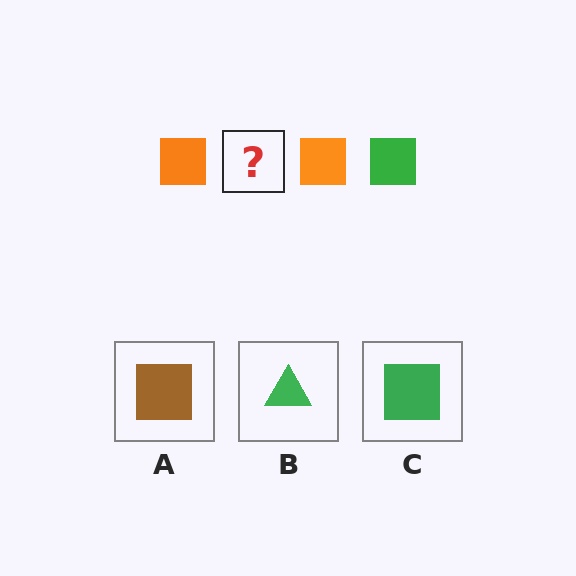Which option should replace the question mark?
Option C.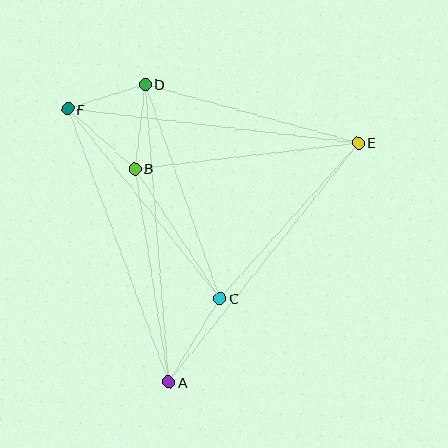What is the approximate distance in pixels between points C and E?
The distance between C and E is approximately 208 pixels.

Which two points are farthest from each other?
Points A and E are farthest from each other.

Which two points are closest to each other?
Points D and F are closest to each other.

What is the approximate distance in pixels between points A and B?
The distance between A and B is approximately 216 pixels.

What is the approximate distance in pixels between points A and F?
The distance between A and F is approximately 291 pixels.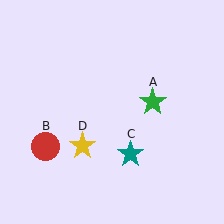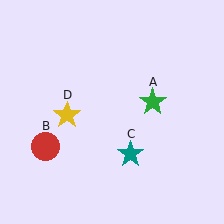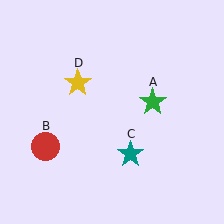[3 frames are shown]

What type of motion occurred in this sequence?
The yellow star (object D) rotated clockwise around the center of the scene.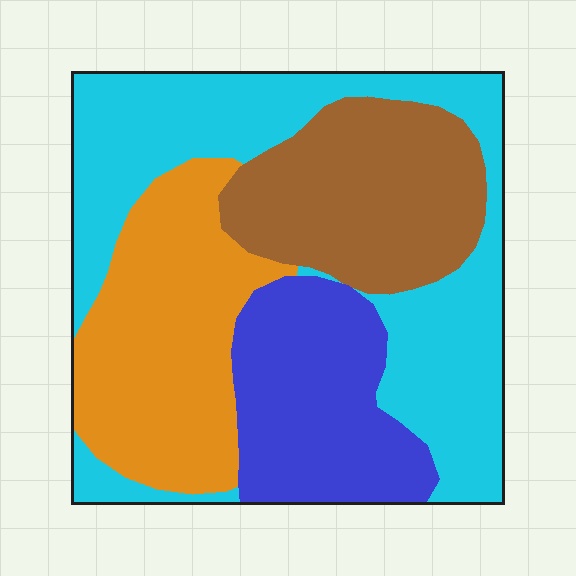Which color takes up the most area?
Cyan, at roughly 35%.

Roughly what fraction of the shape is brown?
Brown covers about 20% of the shape.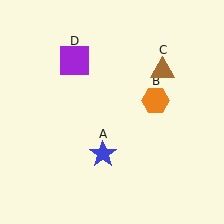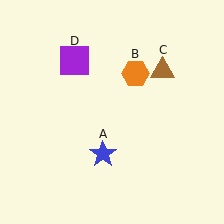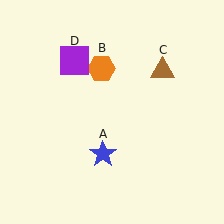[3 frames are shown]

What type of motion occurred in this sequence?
The orange hexagon (object B) rotated counterclockwise around the center of the scene.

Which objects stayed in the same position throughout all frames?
Blue star (object A) and brown triangle (object C) and purple square (object D) remained stationary.